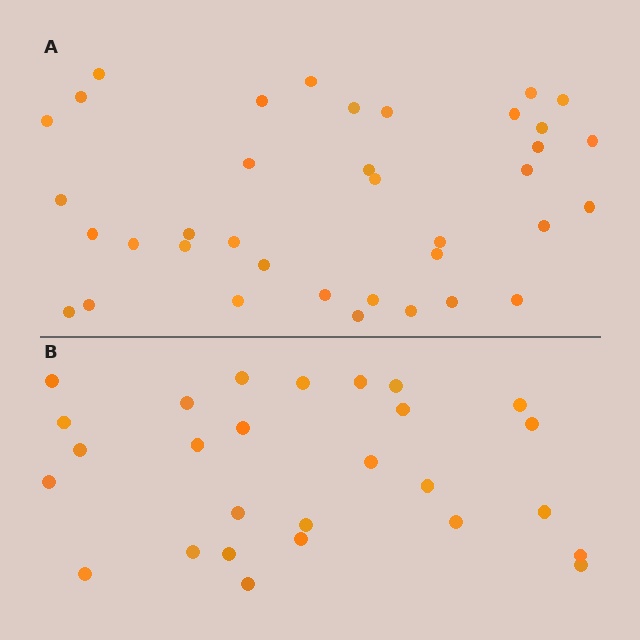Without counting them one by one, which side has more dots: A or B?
Region A (the top region) has more dots.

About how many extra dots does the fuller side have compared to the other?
Region A has roughly 10 or so more dots than region B.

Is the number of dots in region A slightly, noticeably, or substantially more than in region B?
Region A has noticeably more, but not dramatically so. The ratio is roughly 1.4 to 1.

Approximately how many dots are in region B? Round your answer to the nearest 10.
About 30 dots. (The exact count is 27, which rounds to 30.)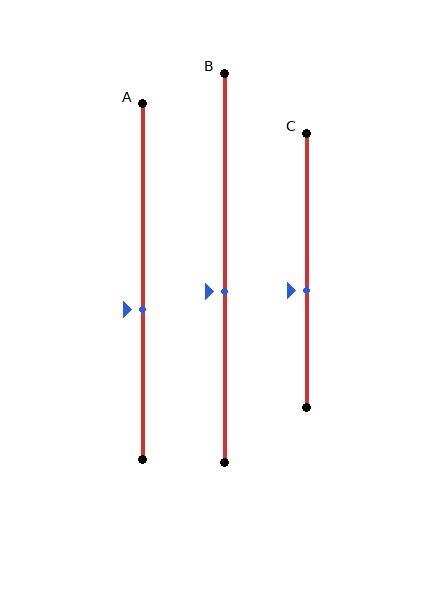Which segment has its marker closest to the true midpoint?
Segment B has its marker closest to the true midpoint.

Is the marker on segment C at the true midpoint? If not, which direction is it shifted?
No, the marker on segment C is shifted downward by about 7% of the segment length.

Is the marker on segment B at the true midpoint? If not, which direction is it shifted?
No, the marker on segment B is shifted downward by about 6% of the segment length.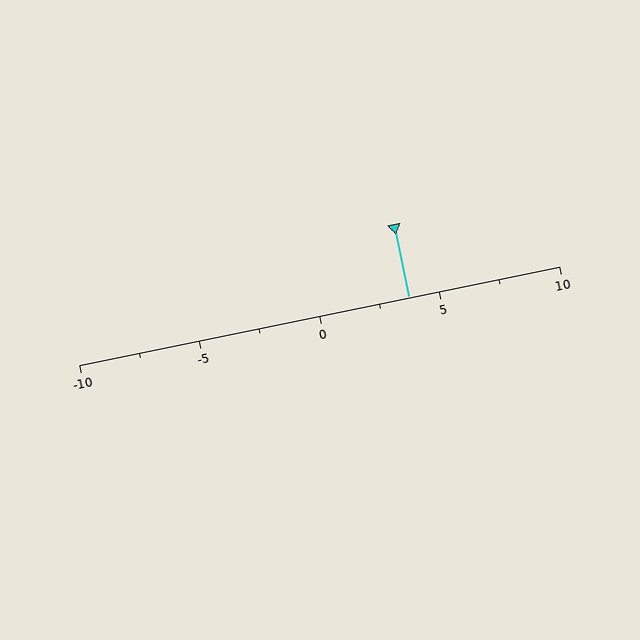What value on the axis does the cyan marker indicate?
The marker indicates approximately 3.8.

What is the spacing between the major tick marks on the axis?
The major ticks are spaced 5 apart.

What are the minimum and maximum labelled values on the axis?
The axis runs from -10 to 10.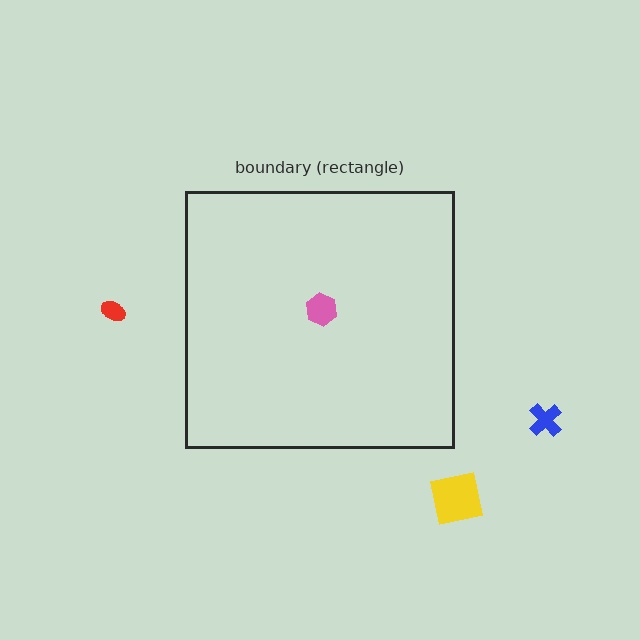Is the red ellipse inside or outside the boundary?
Outside.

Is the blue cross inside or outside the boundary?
Outside.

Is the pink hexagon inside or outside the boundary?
Inside.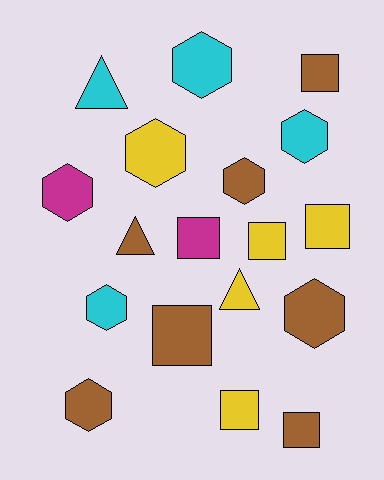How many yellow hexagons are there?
There is 1 yellow hexagon.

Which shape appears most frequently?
Hexagon, with 8 objects.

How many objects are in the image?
There are 18 objects.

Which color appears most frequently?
Brown, with 7 objects.